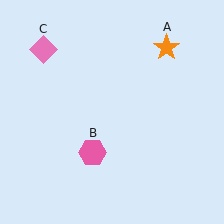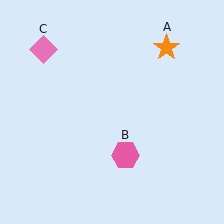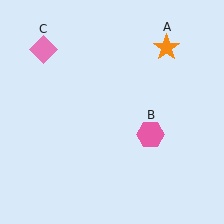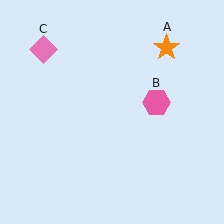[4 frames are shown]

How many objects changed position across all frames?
1 object changed position: pink hexagon (object B).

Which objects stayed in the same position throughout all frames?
Orange star (object A) and pink diamond (object C) remained stationary.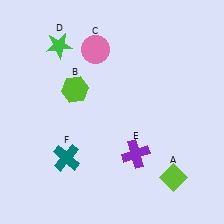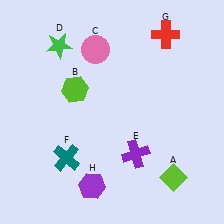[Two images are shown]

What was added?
A red cross (G), a purple hexagon (H) were added in Image 2.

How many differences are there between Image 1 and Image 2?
There are 2 differences between the two images.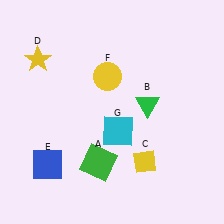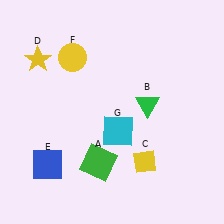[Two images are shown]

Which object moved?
The yellow circle (F) moved left.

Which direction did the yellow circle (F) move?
The yellow circle (F) moved left.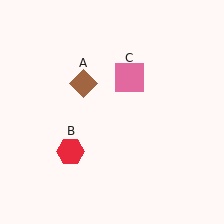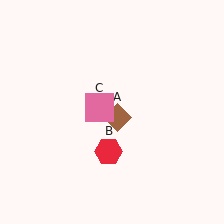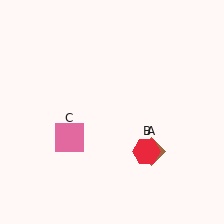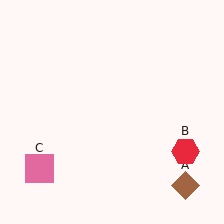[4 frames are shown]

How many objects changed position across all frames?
3 objects changed position: brown diamond (object A), red hexagon (object B), pink square (object C).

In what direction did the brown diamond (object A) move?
The brown diamond (object A) moved down and to the right.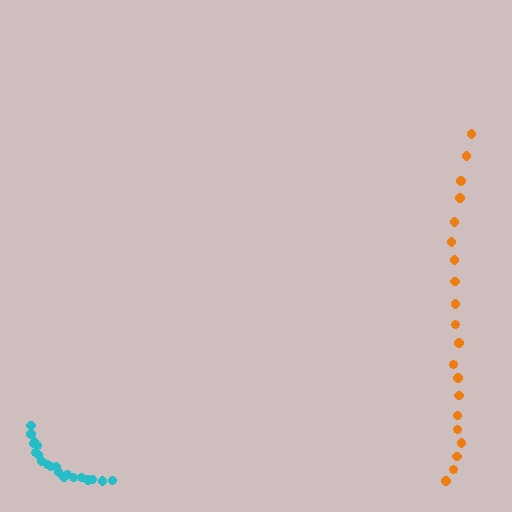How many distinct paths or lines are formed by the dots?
There are 2 distinct paths.